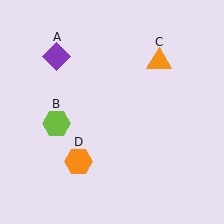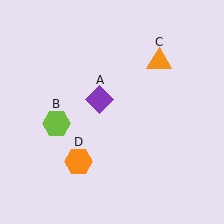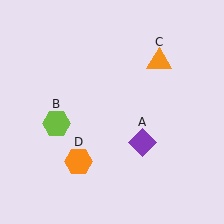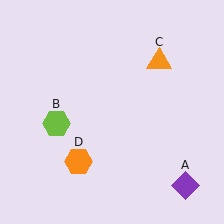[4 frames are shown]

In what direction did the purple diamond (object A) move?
The purple diamond (object A) moved down and to the right.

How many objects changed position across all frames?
1 object changed position: purple diamond (object A).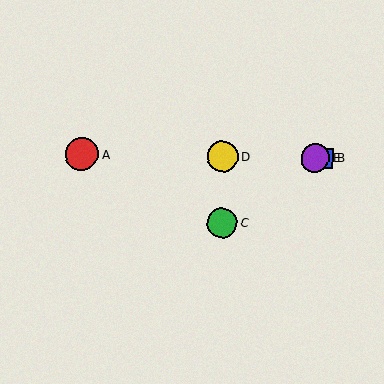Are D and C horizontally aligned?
No, D is at y≈157 and C is at y≈223.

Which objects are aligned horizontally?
Objects A, B, D, E are aligned horizontally.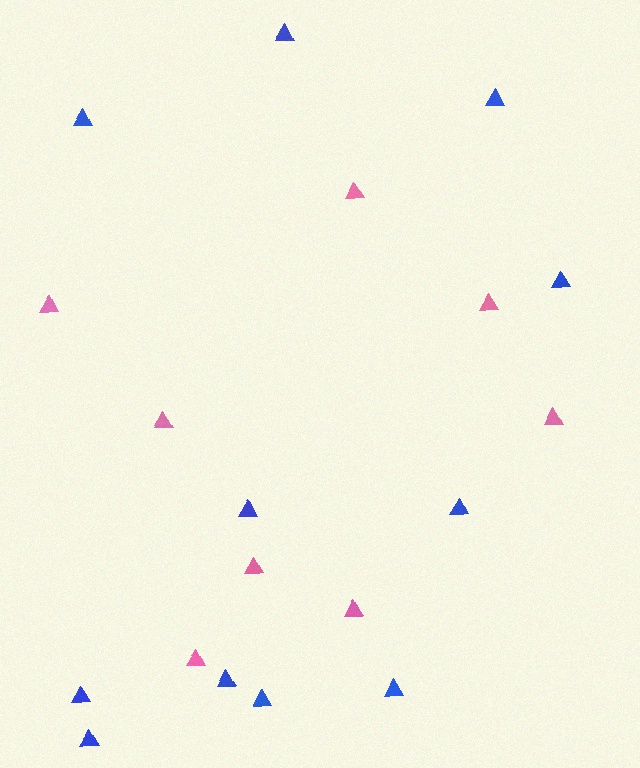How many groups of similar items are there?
There are 2 groups: one group of blue triangles (11) and one group of pink triangles (8).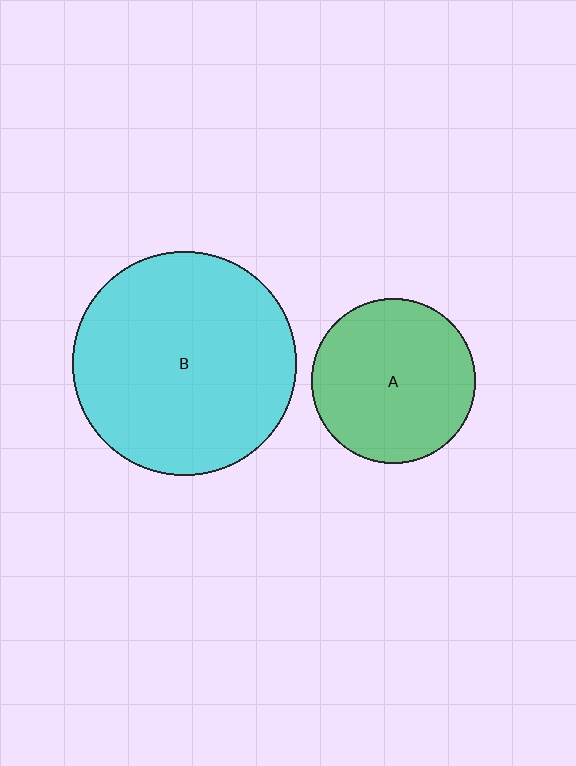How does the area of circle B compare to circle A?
Approximately 1.9 times.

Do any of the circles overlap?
No, none of the circles overlap.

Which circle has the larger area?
Circle B (cyan).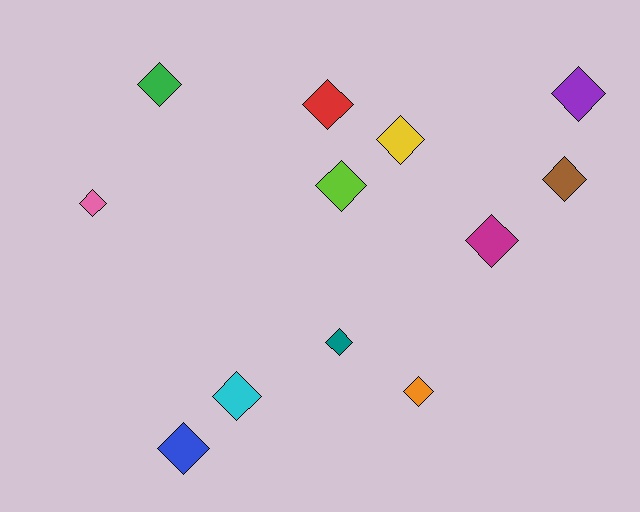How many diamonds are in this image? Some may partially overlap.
There are 12 diamonds.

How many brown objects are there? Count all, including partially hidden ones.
There is 1 brown object.